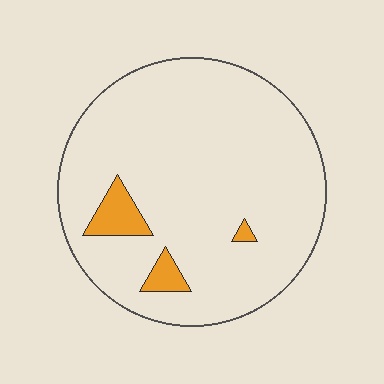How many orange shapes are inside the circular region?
3.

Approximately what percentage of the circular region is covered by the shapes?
Approximately 5%.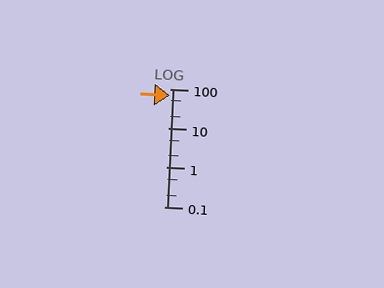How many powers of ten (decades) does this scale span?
The scale spans 3 decades, from 0.1 to 100.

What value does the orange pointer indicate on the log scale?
The pointer indicates approximately 69.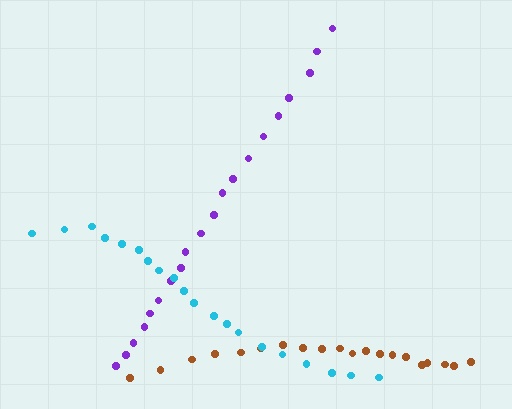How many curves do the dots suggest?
There are 3 distinct paths.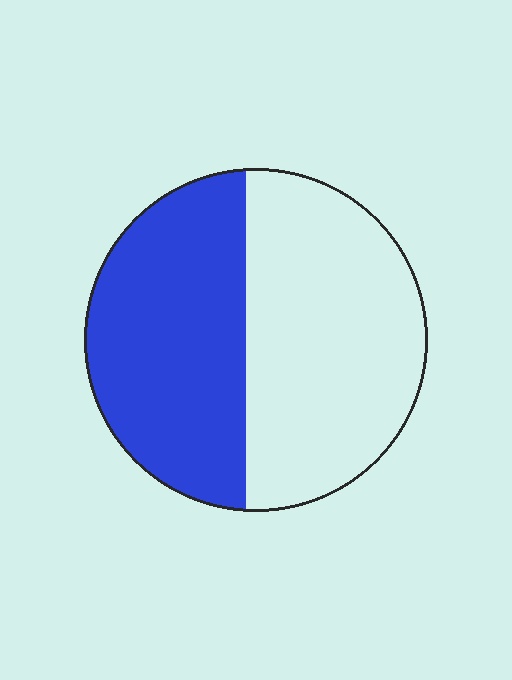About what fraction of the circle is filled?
About one half (1/2).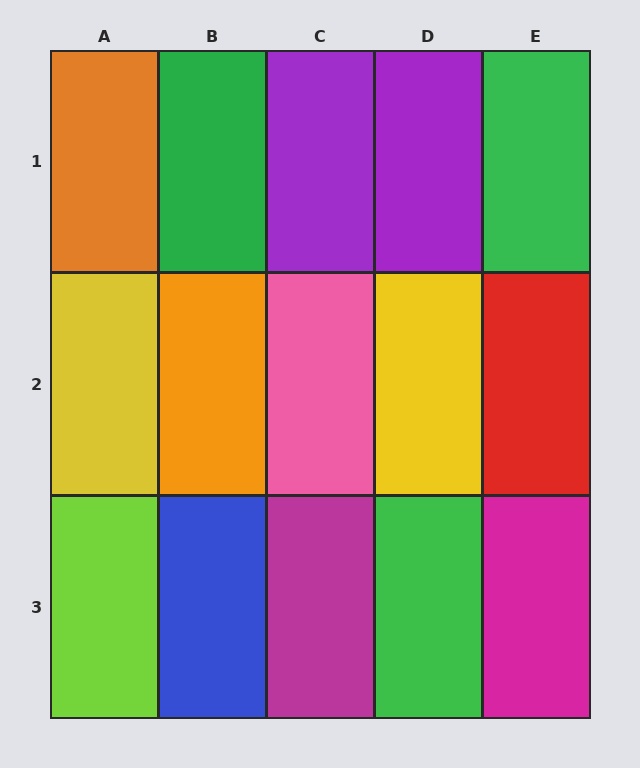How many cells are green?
3 cells are green.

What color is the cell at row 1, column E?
Green.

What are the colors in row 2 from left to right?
Yellow, orange, pink, yellow, red.